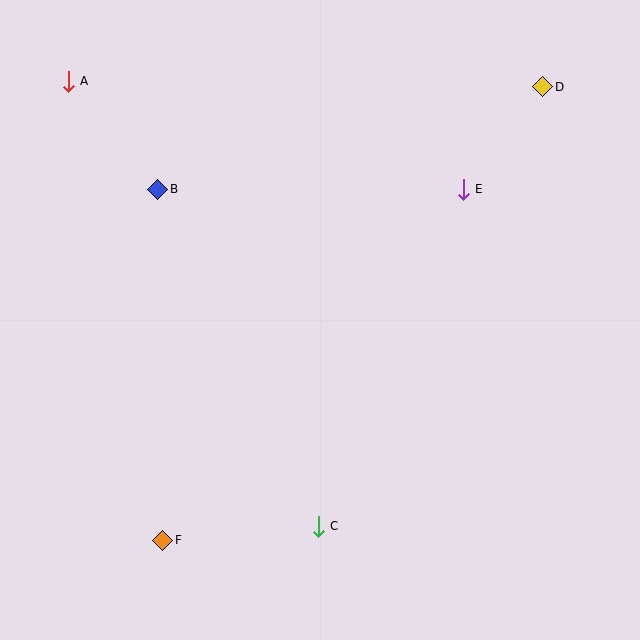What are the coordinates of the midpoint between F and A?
The midpoint between F and A is at (115, 311).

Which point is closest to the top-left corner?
Point A is closest to the top-left corner.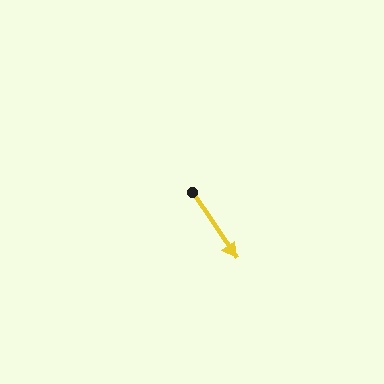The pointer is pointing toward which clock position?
Roughly 5 o'clock.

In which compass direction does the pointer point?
Southeast.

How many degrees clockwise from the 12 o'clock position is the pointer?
Approximately 146 degrees.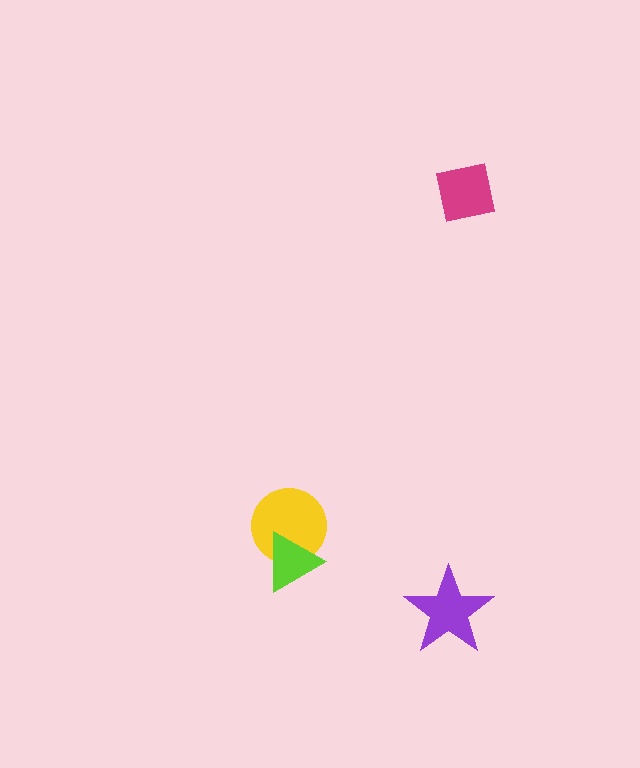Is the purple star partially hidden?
No, no other shape covers it.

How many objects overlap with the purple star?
0 objects overlap with the purple star.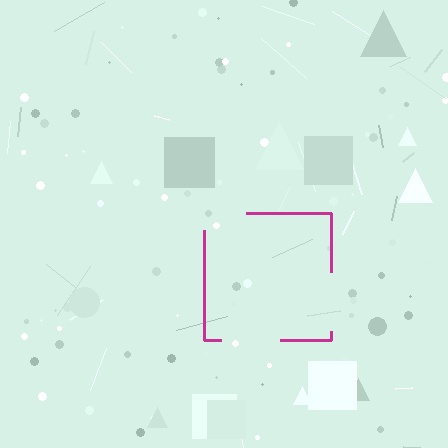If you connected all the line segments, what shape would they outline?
They would outline a square.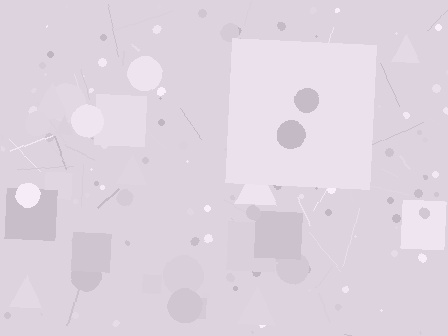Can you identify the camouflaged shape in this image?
The camouflaged shape is a square.